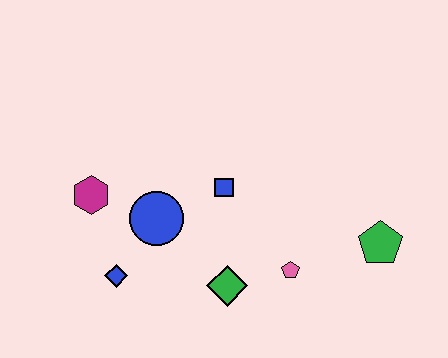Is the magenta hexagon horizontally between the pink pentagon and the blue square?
No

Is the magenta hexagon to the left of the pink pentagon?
Yes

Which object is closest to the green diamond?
The pink pentagon is closest to the green diamond.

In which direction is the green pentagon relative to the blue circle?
The green pentagon is to the right of the blue circle.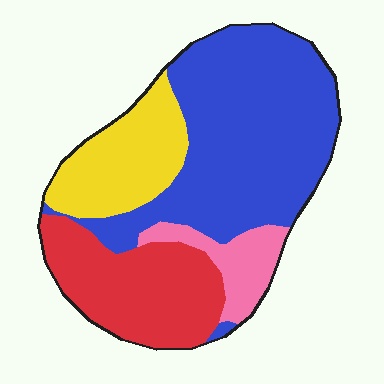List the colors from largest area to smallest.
From largest to smallest: blue, red, yellow, pink.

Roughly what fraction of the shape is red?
Red takes up about one quarter (1/4) of the shape.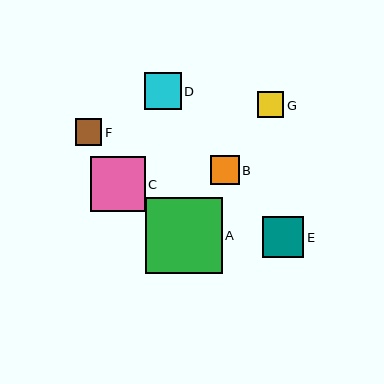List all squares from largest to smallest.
From largest to smallest: A, C, E, D, B, F, G.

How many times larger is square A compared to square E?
Square A is approximately 1.8 times the size of square E.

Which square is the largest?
Square A is the largest with a size of approximately 77 pixels.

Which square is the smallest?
Square G is the smallest with a size of approximately 26 pixels.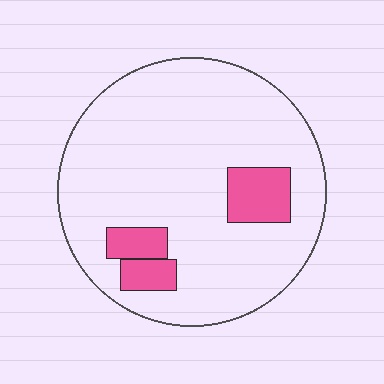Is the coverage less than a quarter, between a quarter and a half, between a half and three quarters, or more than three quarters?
Less than a quarter.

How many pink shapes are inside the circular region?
3.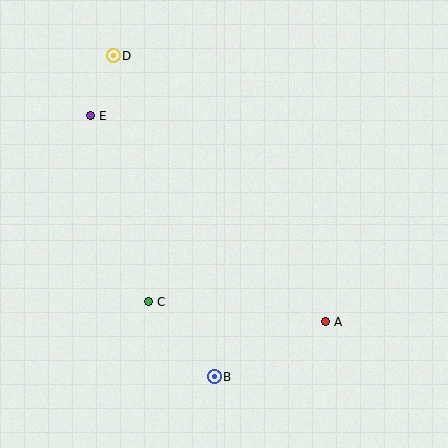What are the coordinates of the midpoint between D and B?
The midpoint between D and B is at (164, 216).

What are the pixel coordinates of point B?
Point B is at (214, 377).